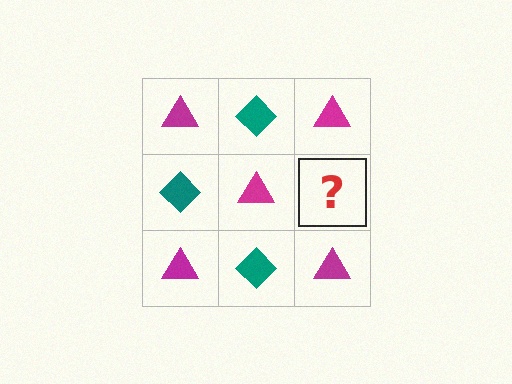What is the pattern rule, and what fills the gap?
The rule is that it alternates magenta triangle and teal diamond in a checkerboard pattern. The gap should be filled with a teal diamond.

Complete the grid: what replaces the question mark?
The question mark should be replaced with a teal diamond.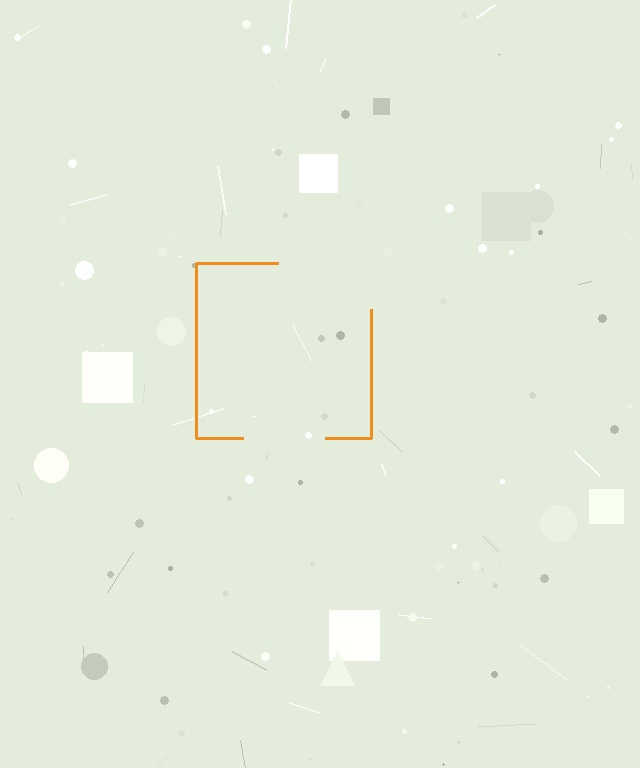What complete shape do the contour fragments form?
The contour fragments form a square.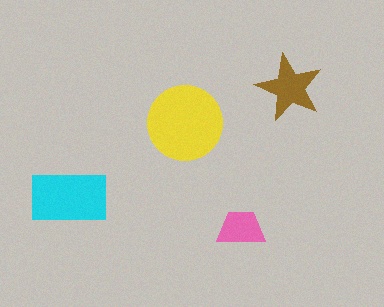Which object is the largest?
The yellow circle.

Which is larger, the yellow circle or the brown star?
The yellow circle.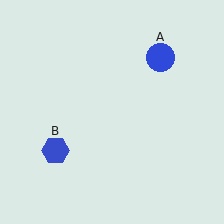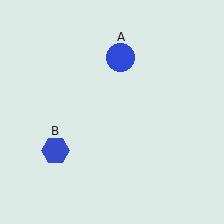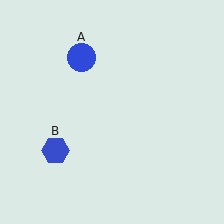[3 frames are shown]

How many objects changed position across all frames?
1 object changed position: blue circle (object A).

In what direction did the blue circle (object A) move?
The blue circle (object A) moved left.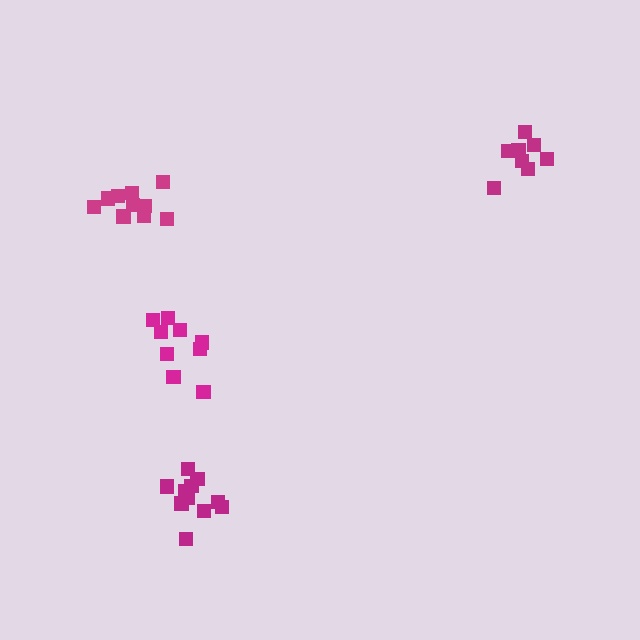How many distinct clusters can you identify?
There are 4 distinct clusters.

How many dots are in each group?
Group 1: 8 dots, Group 2: 9 dots, Group 3: 11 dots, Group 4: 10 dots (38 total).